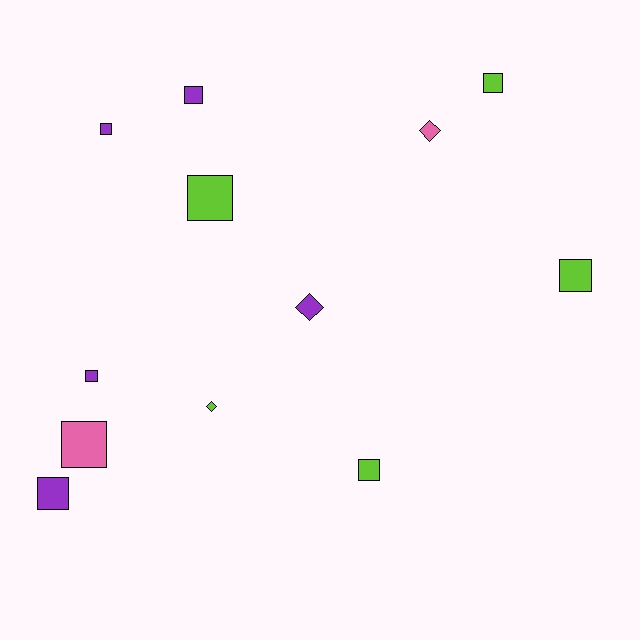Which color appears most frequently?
Lime, with 5 objects.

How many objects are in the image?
There are 12 objects.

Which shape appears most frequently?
Square, with 9 objects.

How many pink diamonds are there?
There is 1 pink diamond.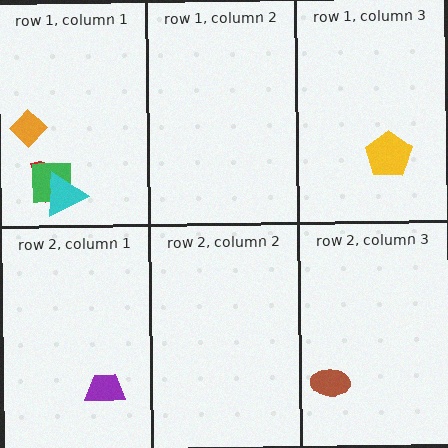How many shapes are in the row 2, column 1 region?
1.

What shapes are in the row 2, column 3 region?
The brown ellipse.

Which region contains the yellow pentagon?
The row 1, column 3 region.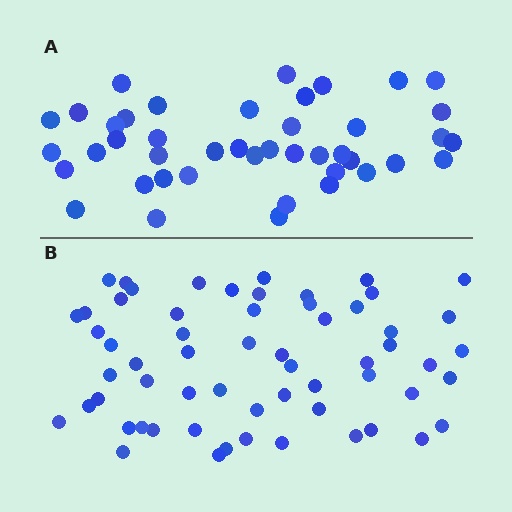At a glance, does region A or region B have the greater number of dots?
Region B (the bottom region) has more dots.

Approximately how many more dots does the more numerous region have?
Region B has approximately 15 more dots than region A.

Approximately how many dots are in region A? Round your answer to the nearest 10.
About 40 dots. (The exact count is 43, which rounds to 40.)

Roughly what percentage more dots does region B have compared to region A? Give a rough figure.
About 40% more.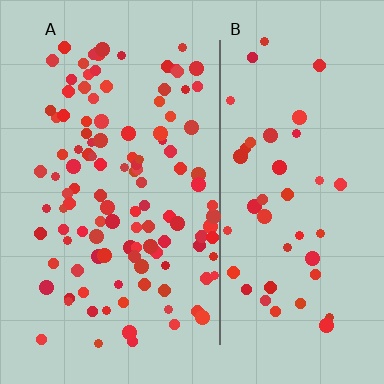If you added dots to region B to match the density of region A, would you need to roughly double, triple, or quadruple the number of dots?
Approximately triple.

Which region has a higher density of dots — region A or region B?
A (the left).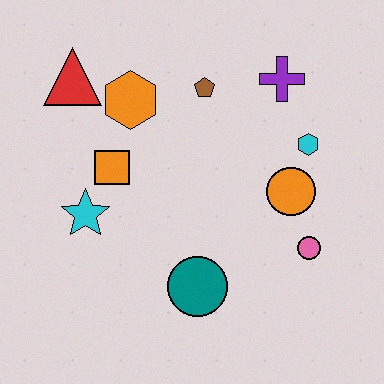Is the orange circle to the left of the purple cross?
No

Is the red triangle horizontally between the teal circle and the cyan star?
No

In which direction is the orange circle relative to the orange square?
The orange circle is to the right of the orange square.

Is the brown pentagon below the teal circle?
No